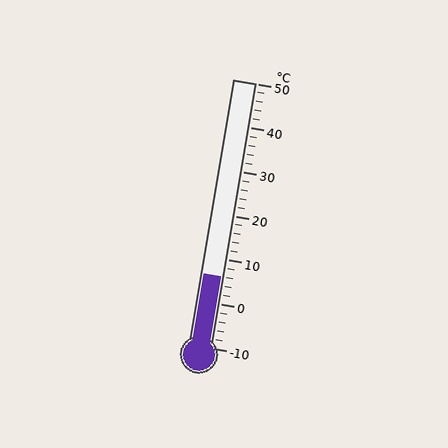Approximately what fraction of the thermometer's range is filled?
The thermometer is filled to approximately 25% of its range.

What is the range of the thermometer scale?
The thermometer scale ranges from -10°C to 50°C.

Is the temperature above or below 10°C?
The temperature is below 10°C.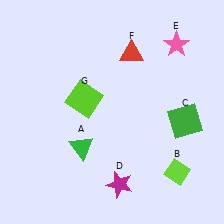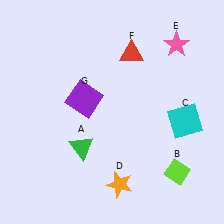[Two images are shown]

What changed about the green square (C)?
In Image 1, C is green. In Image 2, it changed to cyan.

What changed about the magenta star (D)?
In Image 1, D is magenta. In Image 2, it changed to orange.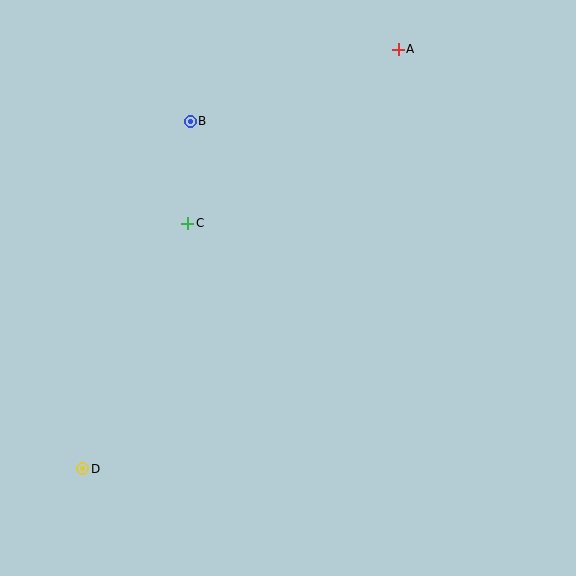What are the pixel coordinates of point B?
Point B is at (190, 122).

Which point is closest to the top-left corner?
Point B is closest to the top-left corner.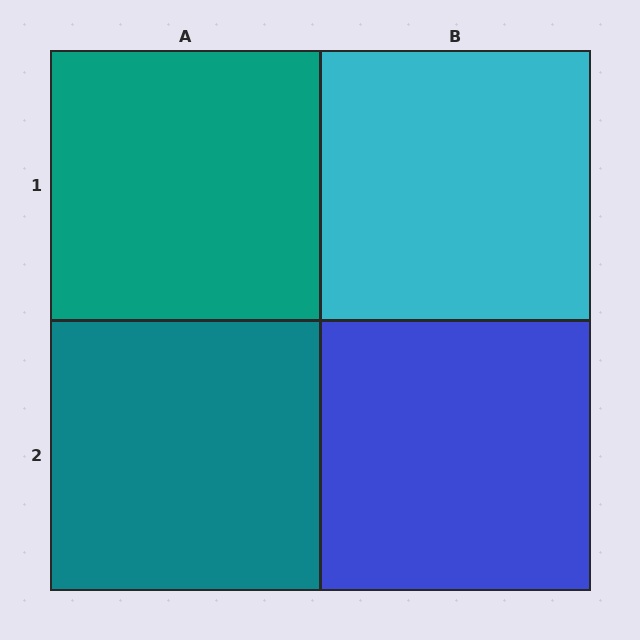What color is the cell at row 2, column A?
Teal.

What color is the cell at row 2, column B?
Blue.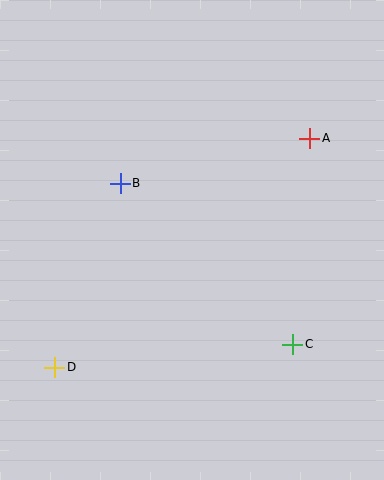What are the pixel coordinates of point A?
Point A is at (310, 138).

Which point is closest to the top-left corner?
Point B is closest to the top-left corner.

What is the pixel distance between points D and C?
The distance between D and C is 239 pixels.